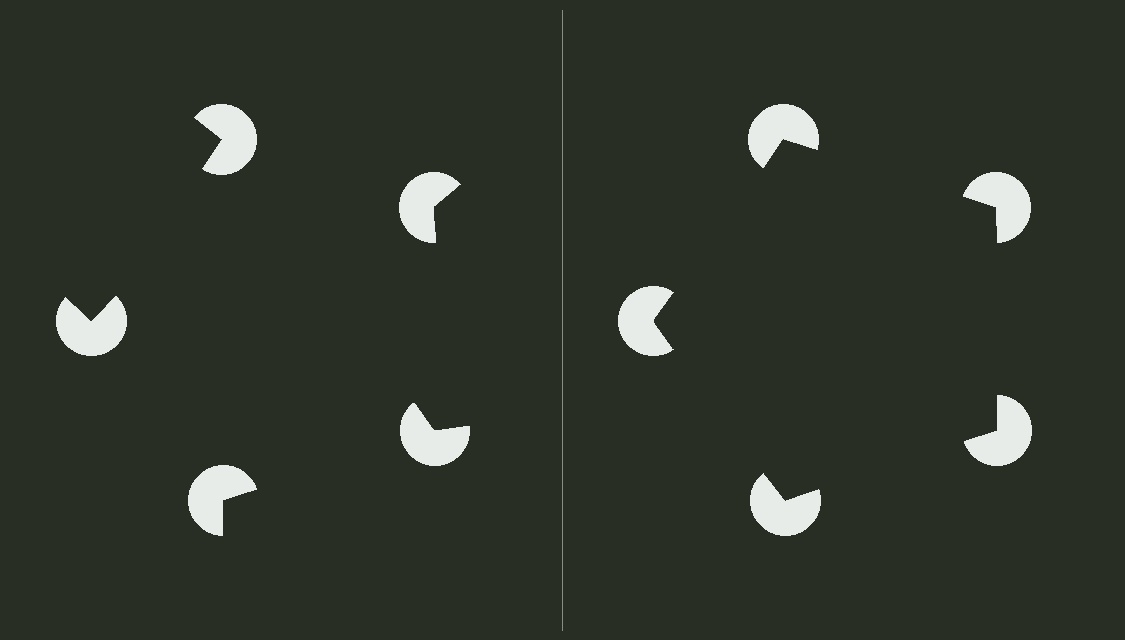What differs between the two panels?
The pac-man discs are positioned identically on both sides; only the wedge orientations differ. On the right they align to a pentagon; on the left they are misaligned.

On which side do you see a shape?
An illusory pentagon appears on the right side. On the left side the wedge cuts are rotated, so no coherent shape forms.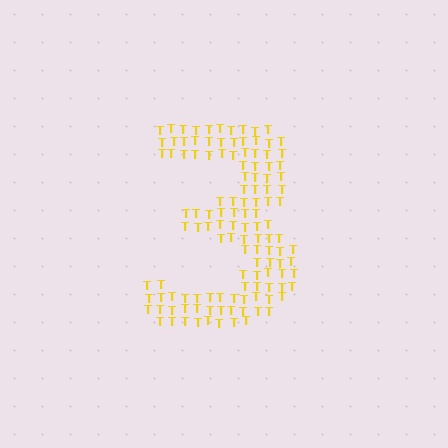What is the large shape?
The large shape is the digit 3.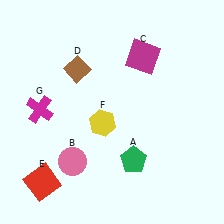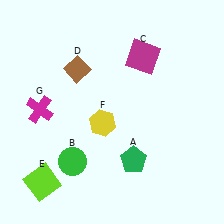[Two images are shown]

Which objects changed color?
B changed from pink to green. E changed from red to lime.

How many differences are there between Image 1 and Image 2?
There are 2 differences between the two images.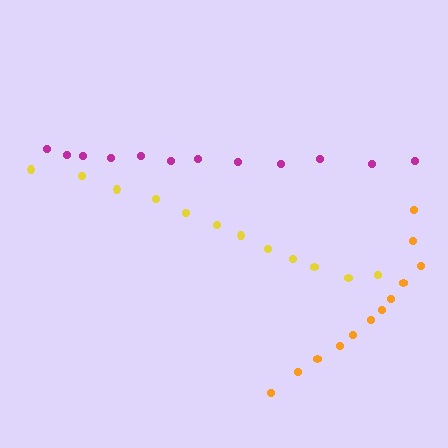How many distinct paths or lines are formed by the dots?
There are 3 distinct paths.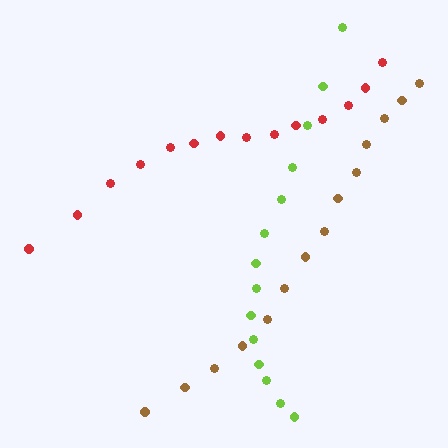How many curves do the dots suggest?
There are 3 distinct paths.